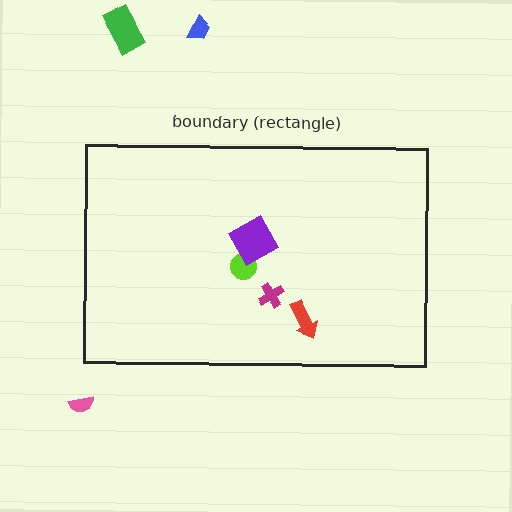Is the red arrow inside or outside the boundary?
Inside.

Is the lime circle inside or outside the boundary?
Inside.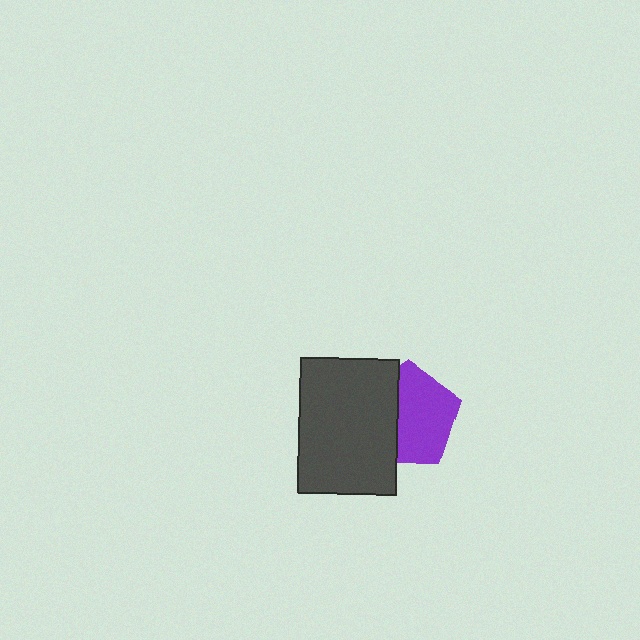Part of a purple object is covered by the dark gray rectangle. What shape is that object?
It is a pentagon.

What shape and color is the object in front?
The object in front is a dark gray rectangle.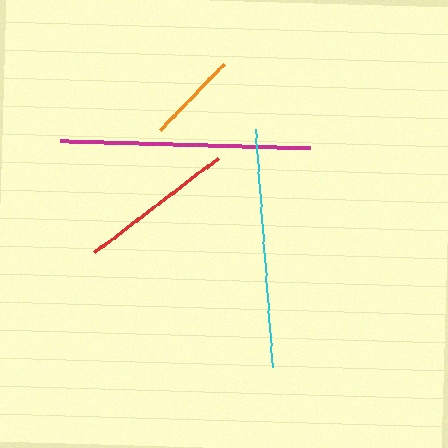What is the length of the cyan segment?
The cyan segment is approximately 239 pixels long.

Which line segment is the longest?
The magenta line is the longest at approximately 250 pixels.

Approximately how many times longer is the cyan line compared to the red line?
The cyan line is approximately 1.5 times the length of the red line.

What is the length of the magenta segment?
The magenta segment is approximately 250 pixels long.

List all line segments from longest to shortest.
From longest to shortest: magenta, cyan, red, orange.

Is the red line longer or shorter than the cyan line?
The cyan line is longer than the red line.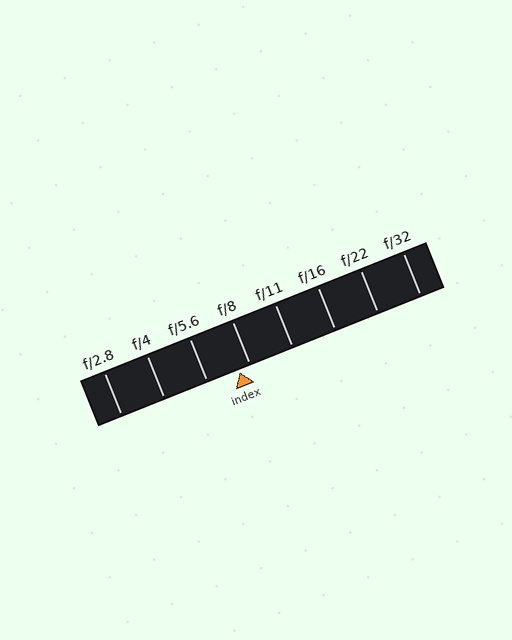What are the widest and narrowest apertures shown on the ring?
The widest aperture shown is f/2.8 and the narrowest is f/32.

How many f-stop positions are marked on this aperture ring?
There are 8 f-stop positions marked.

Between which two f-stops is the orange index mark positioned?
The index mark is between f/5.6 and f/8.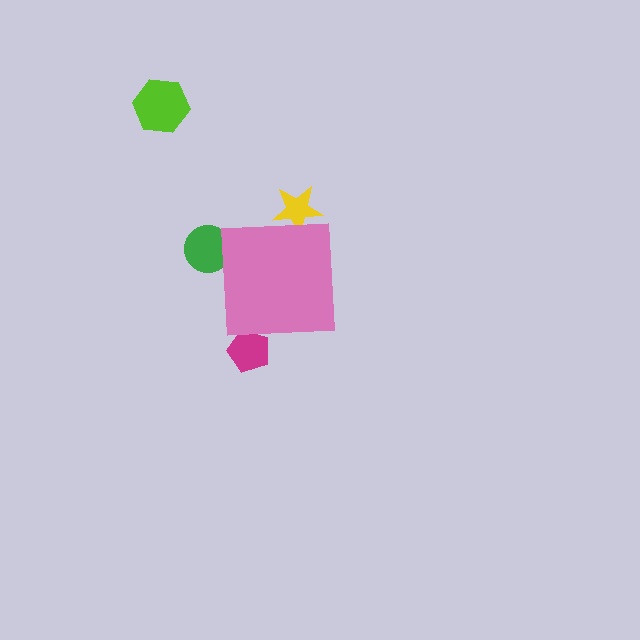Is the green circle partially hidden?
Yes, the green circle is partially hidden behind the pink square.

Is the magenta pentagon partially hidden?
Yes, the magenta pentagon is partially hidden behind the pink square.